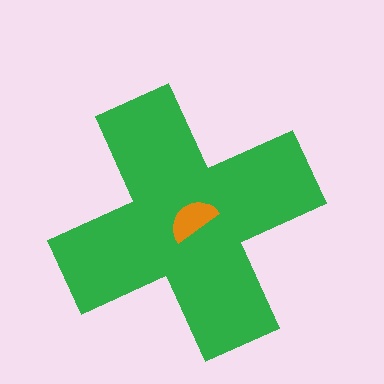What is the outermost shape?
The green cross.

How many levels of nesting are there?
2.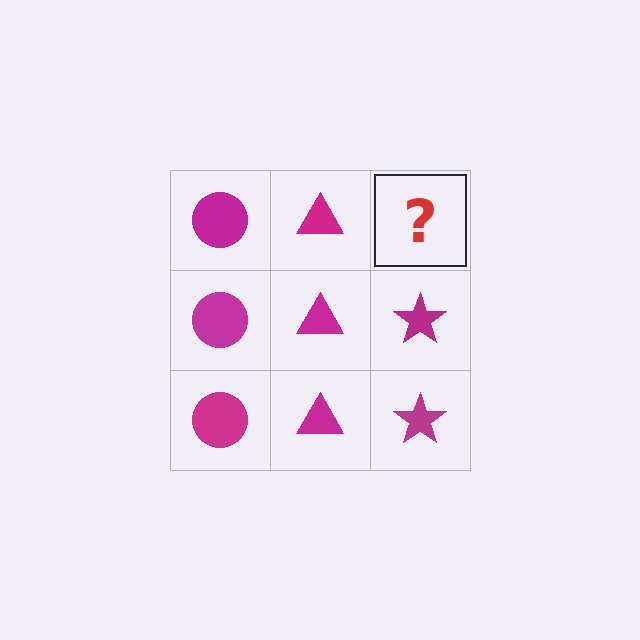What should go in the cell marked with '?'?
The missing cell should contain a magenta star.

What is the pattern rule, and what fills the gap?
The rule is that each column has a consistent shape. The gap should be filled with a magenta star.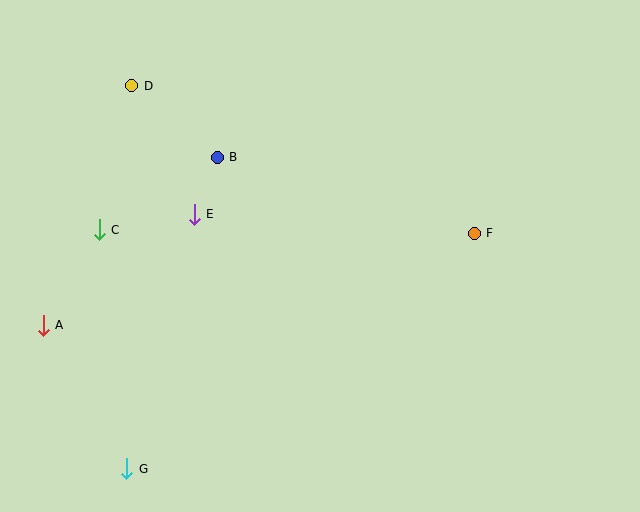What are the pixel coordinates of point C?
Point C is at (99, 230).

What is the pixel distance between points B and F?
The distance between B and F is 268 pixels.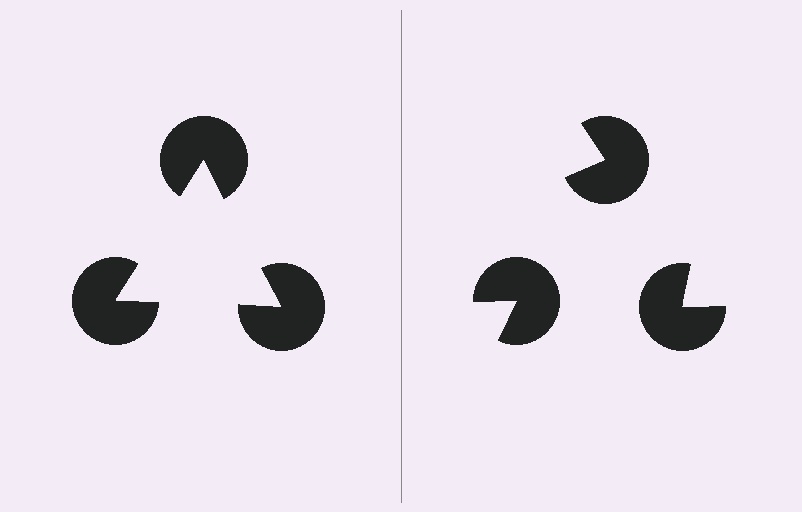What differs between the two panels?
The pac-man discs are positioned identically on both sides; only the wedge orientations differ. On the left they align to a triangle; on the right they are misaligned.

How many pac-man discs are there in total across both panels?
6 — 3 on each side.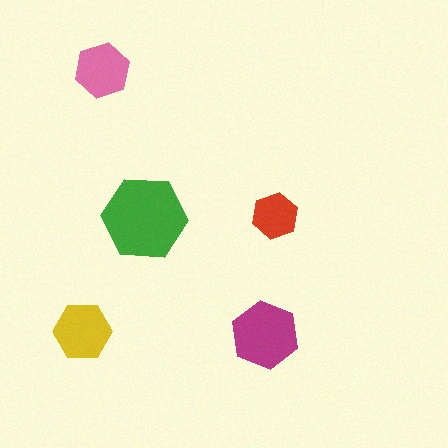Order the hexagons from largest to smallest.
the green one, the magenta one, the yellow one, the pink one, the red one.